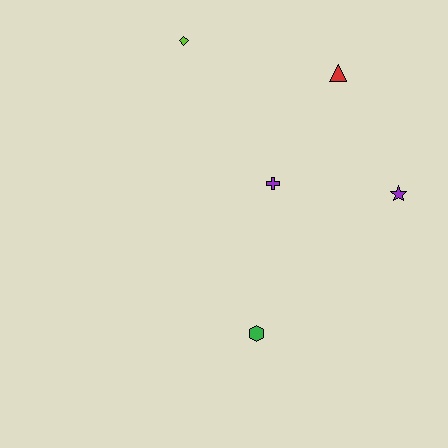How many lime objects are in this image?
There is 1 lime object.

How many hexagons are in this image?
There is 1 hexagon.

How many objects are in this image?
There are 5 objects.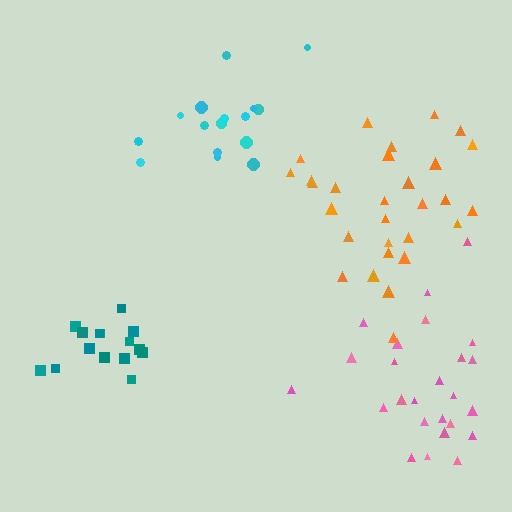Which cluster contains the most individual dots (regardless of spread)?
Orange (29).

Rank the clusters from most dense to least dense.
teal, pink, cyan, orange.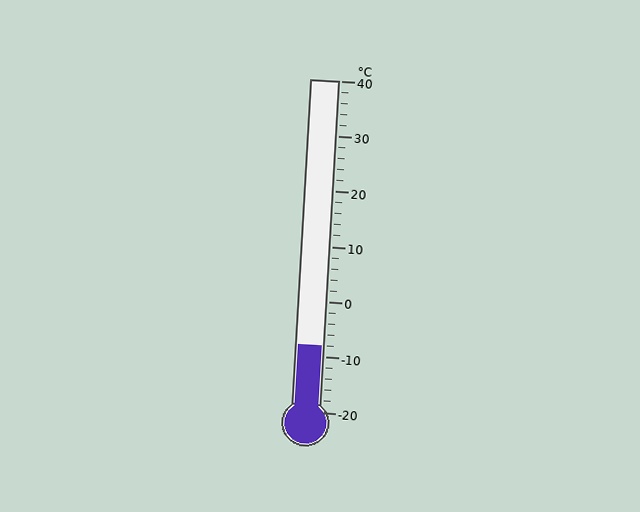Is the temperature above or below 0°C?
The temperature is below 0°C.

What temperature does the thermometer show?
The thermometer shows approximately -8°C.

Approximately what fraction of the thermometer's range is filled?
The thermometer is filled to approximately 20% of its range.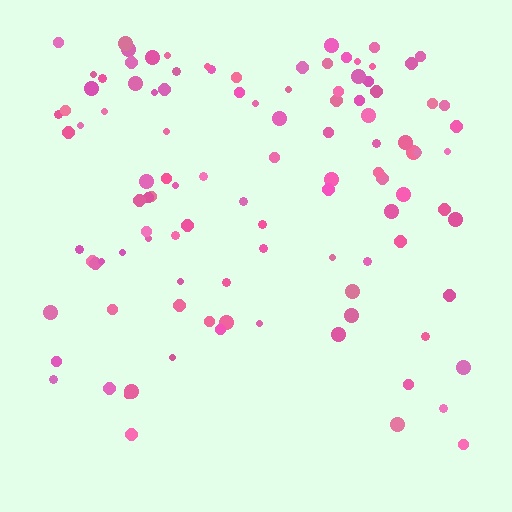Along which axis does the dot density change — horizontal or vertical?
Vertical.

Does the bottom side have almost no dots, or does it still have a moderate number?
Still a moderate number, just noticeably fewer than the top.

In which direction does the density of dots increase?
From bottom to top, with the top side densest.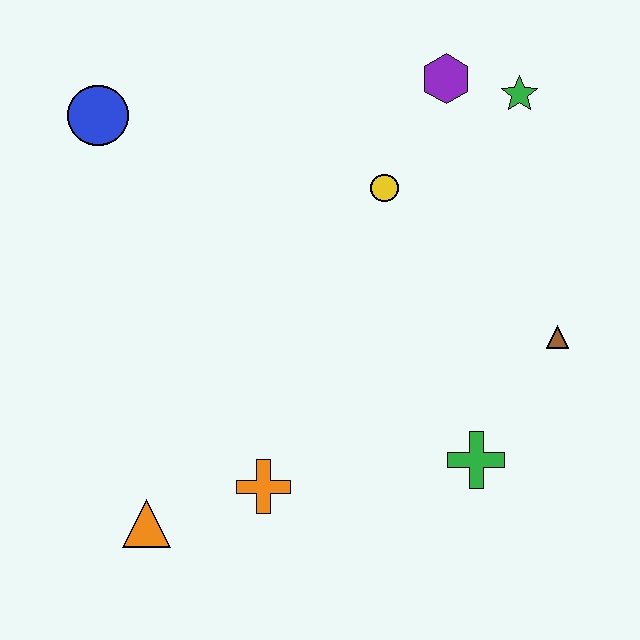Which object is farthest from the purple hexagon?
The orange triangle is farthest from the purple hexagon.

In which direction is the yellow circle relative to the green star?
The yellow circle is to the left of the green star.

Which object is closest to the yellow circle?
The purple hexagon is closest to the yellow circle.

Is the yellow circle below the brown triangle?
No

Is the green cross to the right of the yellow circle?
Yes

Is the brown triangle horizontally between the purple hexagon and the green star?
No